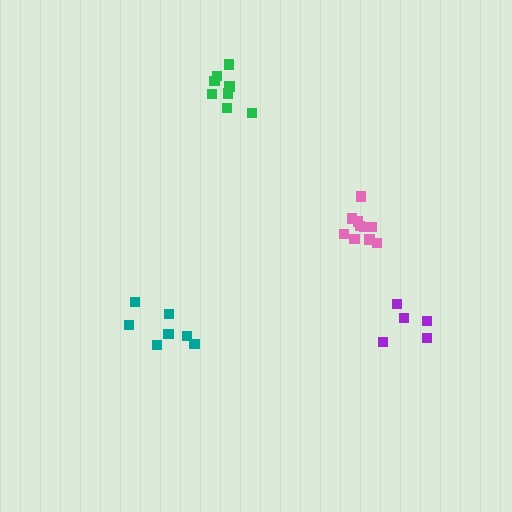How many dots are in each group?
Group 1: 10 dots, Group 2: 7 dots, Group 3: 8 dots, Group 4: 5 dots (30 total).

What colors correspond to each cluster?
The clusters are colored: pink, teal, green, purple.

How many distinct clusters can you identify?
There are 4 distinct clusters.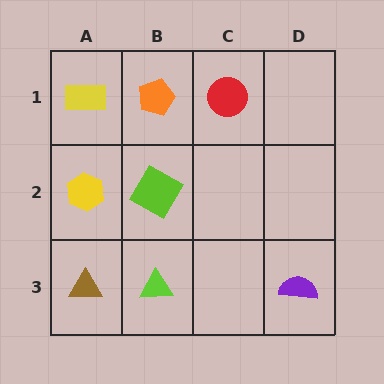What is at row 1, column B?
An orange pentagon.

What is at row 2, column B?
A lime diamond.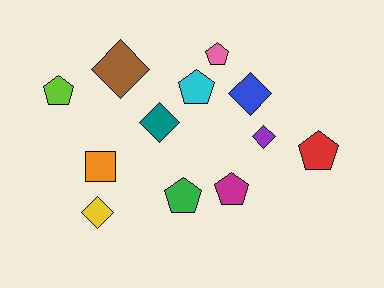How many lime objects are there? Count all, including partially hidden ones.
There is 1 lime object.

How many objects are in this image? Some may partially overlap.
There are 12 objects.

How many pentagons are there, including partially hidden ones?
There are 6 pentagons.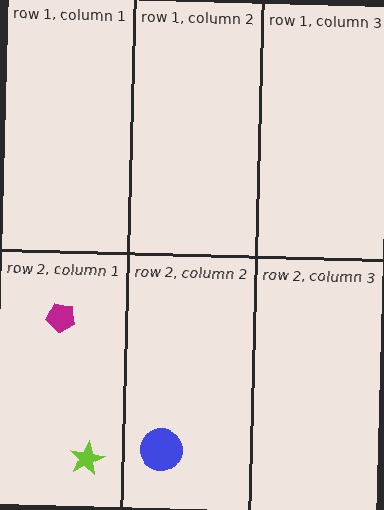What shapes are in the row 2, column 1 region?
The lime star, the magenta pentagon.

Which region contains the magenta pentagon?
The row 2, column 1 region.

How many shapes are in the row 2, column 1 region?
2.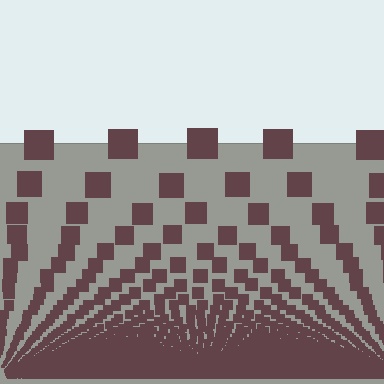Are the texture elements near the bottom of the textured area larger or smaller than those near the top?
Smaller. The gradient is inverted — elements near the bottom are smaller and denser.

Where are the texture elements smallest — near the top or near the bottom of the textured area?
Near the bottom.